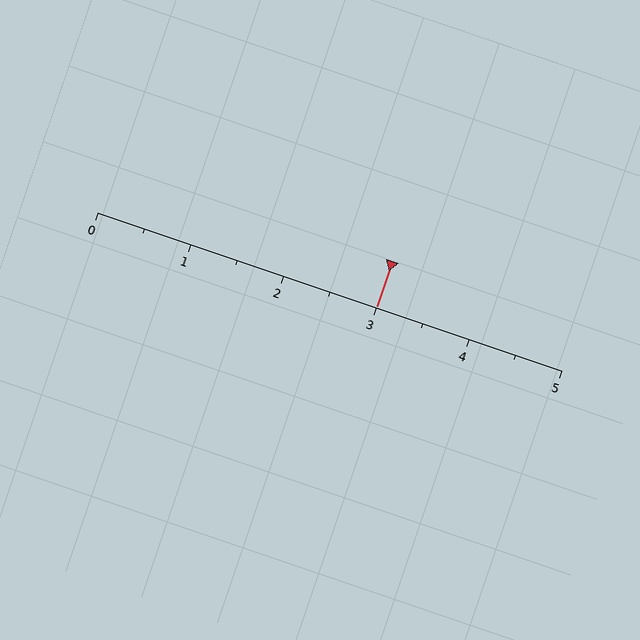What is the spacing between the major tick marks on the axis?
The major ticks are spaced 1 apart.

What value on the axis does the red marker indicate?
The marker indicates approximately 3.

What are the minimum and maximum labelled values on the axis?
The axis runs from 0 to 5.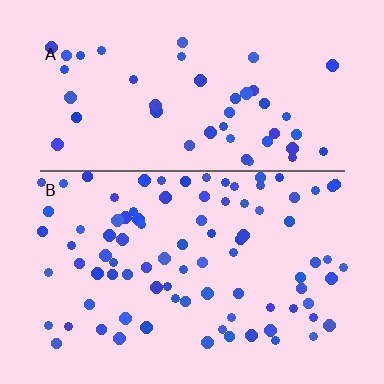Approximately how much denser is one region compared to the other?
Approximately 1.9× — region B over region A.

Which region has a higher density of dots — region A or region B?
B (the bottom).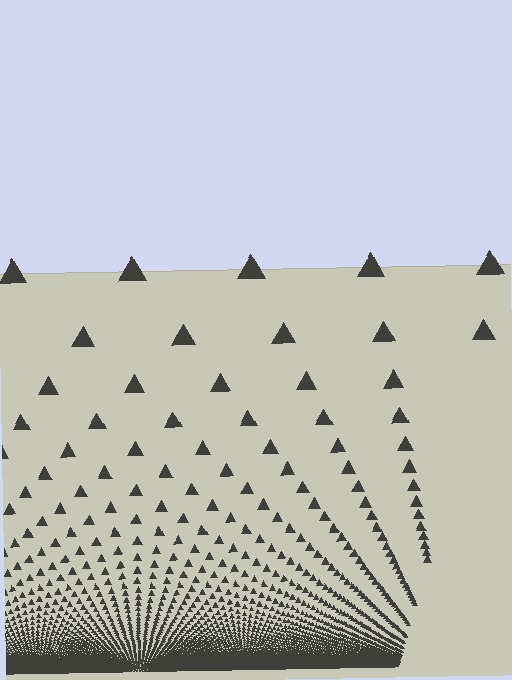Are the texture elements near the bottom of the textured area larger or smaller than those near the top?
Smaller. The gradient is inverted — elements near the bottom are smaller and denser.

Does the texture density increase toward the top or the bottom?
Density increases toward the bottom.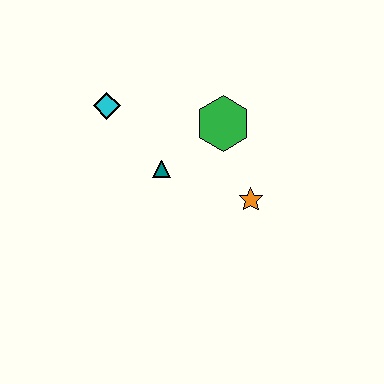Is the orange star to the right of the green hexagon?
Yes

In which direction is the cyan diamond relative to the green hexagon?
The cyan diamond is to the left of the green hexagon.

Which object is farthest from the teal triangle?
The orange star is farthest from the teal triangle.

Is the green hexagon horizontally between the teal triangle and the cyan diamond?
No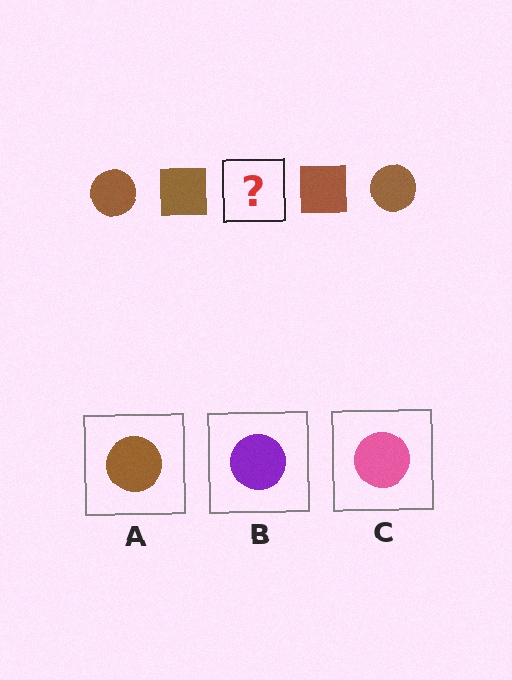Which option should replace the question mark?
Option A.